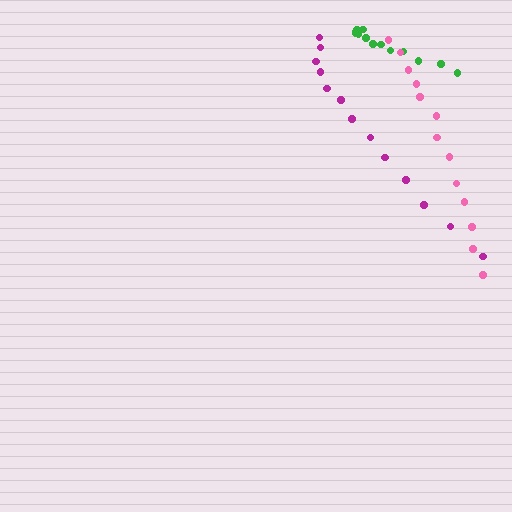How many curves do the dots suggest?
There are 3 distinct paths.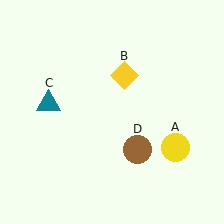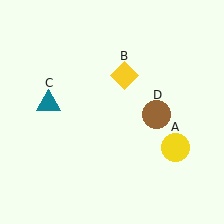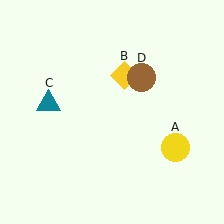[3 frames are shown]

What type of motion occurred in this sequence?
The brown circle (object D) rotated counterclockwise around the center of the scene.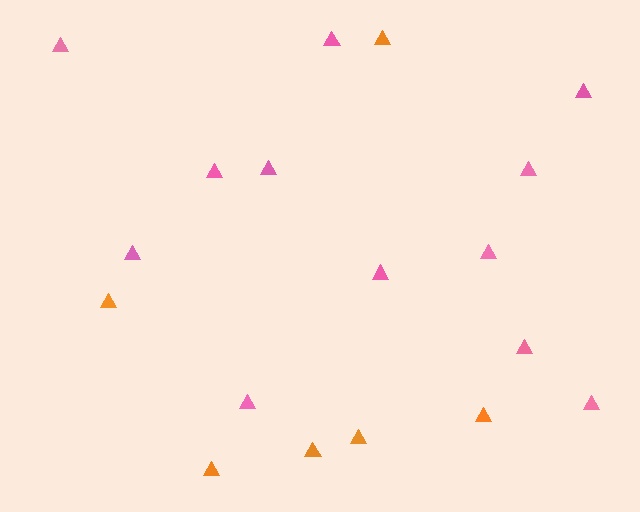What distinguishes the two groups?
There are 2 groups: one group of orange triangles (6) and one group of pink triangles (12).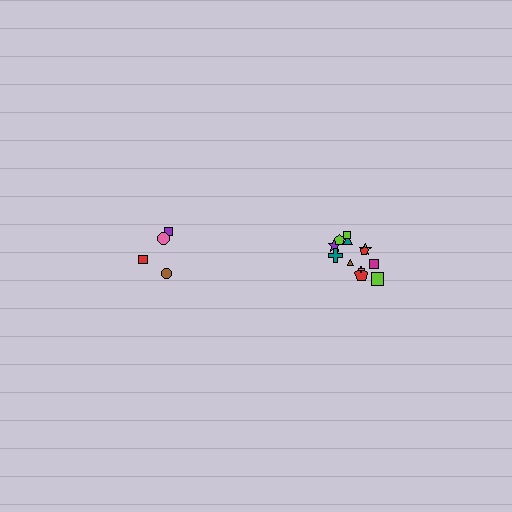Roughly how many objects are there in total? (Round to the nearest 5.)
Roughly 15 objects in total.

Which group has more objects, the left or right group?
The right group.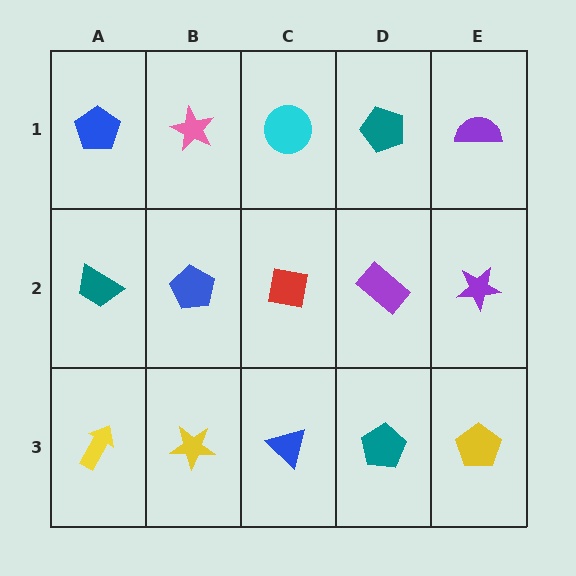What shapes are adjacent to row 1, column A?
A teal trapezoid (row 2, column A), a pink star (row 1, column B).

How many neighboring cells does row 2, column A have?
3.